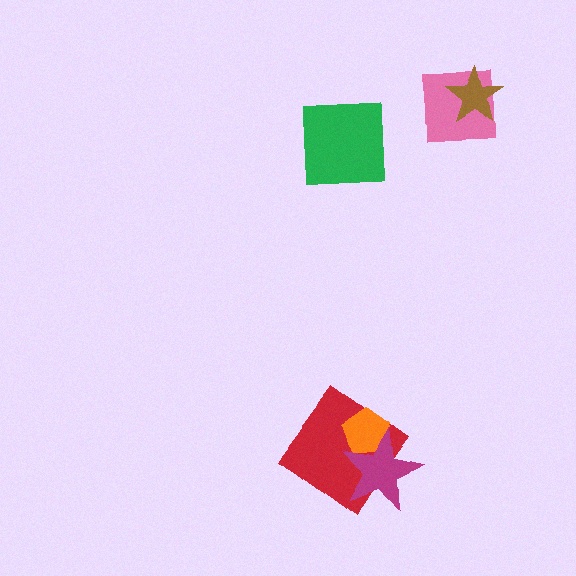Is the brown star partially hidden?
No, no other shape covers it.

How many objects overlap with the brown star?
1 object overlaps with the brown star.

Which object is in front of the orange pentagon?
The magenta star is in front of the orange pentagon.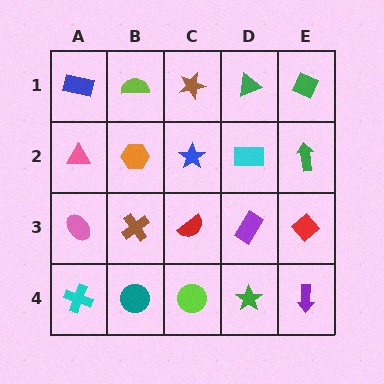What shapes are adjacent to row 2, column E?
A green diamond (row 1, column E), a red diamond (row 3, column E), a cyan rectangle (row 2, column D).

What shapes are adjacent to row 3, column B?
An orange hexagon (row 2, column B), a teal circle (row 4, column B), a pink ellipse (row 3, column A), a red semicircle (row 3, column C).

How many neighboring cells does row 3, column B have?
4.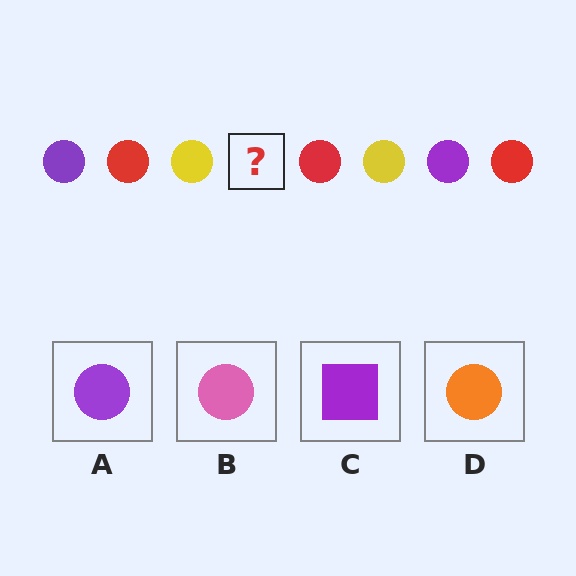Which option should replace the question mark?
Option A.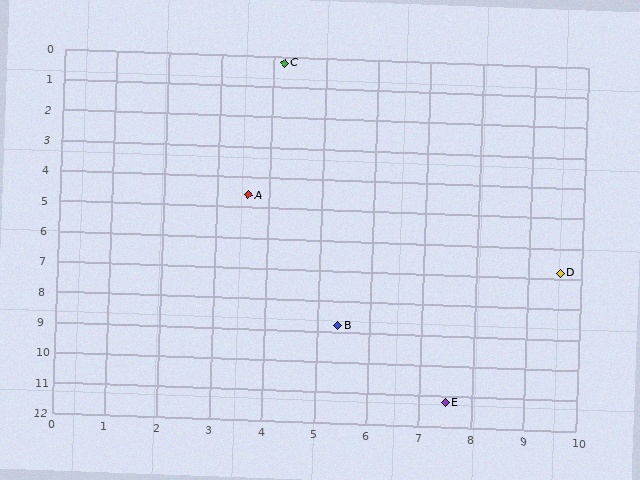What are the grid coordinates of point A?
Point A is at approximately (3.6, 4.6).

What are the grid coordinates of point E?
Point E is at approximately (7.5, 11.2).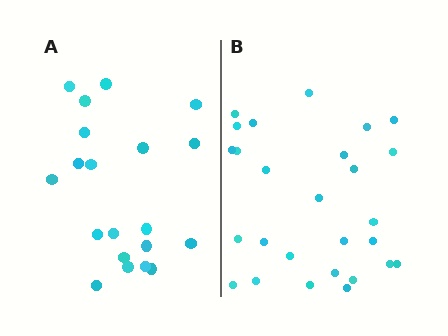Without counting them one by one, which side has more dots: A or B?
Region B (the right region) has more dots.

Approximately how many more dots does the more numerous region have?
Region B has roughly 8 or so more dots than region A.